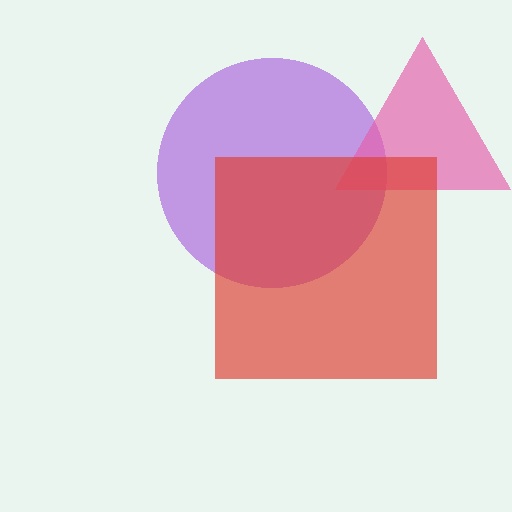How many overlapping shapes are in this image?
There are 3 overlapping shapes in the image.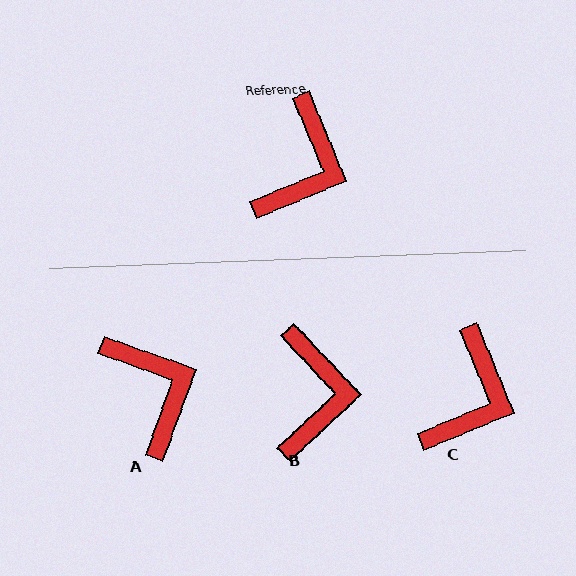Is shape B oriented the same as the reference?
No, it is off by about 20 degrees.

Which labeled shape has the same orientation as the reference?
C.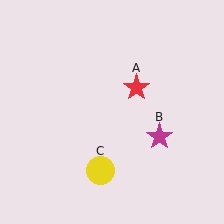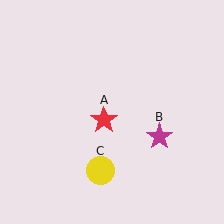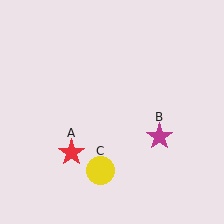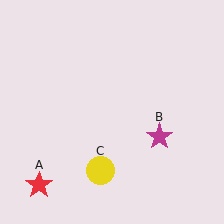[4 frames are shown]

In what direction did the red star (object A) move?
The red star (object A) moved down and to the left.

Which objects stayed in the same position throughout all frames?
Magenta star (object B) and yellow circle (object C) remained stationary.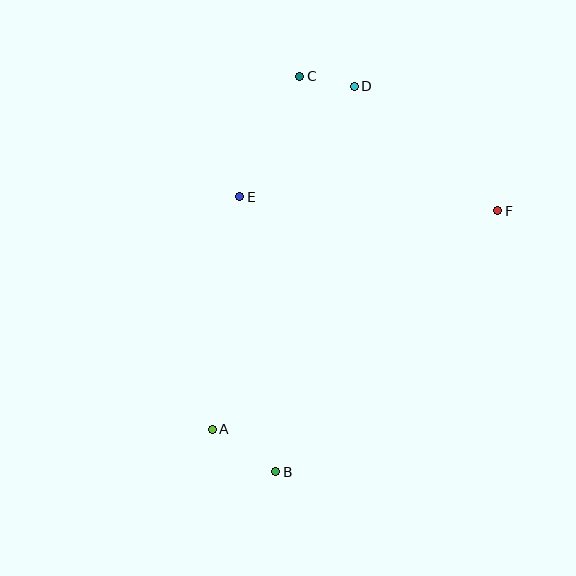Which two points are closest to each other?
Points C and D are closest to each other.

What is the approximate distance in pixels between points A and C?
The distance between A and C is approximately 364 pixels.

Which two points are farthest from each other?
Points B and C are farthest from each other.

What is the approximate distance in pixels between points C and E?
The distance between C and E is approximately 134 pixels.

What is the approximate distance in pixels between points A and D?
The distance between A and D is approximately 371 pixels.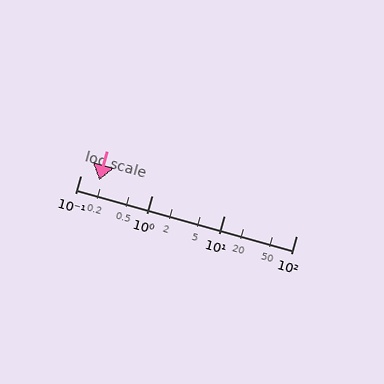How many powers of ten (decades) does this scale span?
The scale spans 3 decades, from 0.1 to 100.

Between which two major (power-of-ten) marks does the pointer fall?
The pointer is between 0.1 and 1.